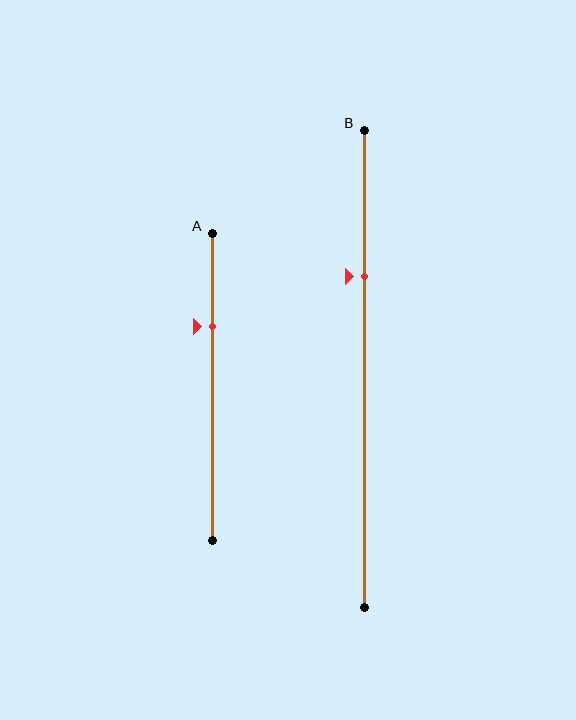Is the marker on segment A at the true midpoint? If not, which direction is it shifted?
No, the marker on segment A is shifted upward by about 20% of the segment length.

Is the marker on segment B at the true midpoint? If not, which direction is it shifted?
No, the marker on segment B is shifted upward by about 19% of the segment length.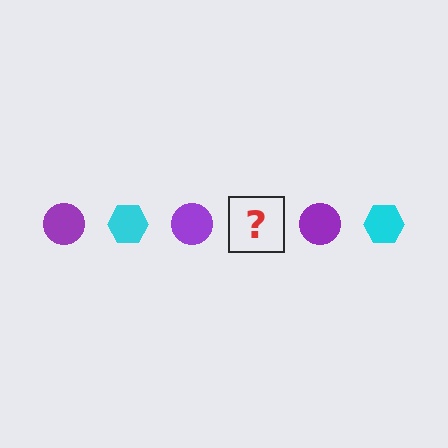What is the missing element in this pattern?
The missing element is a cyan hexagon.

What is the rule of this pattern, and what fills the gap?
The rule is that the pattern alternates between purple circle and cyan hexagon. The gap should be filled with a cyan hexagon.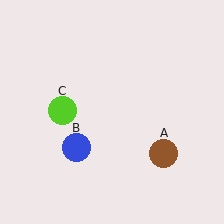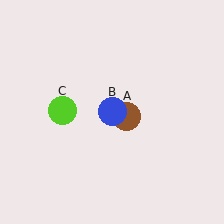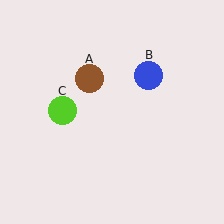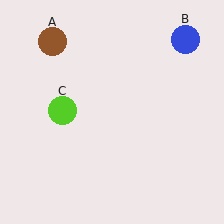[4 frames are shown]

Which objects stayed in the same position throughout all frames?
Lime circle (object C) remained stationary.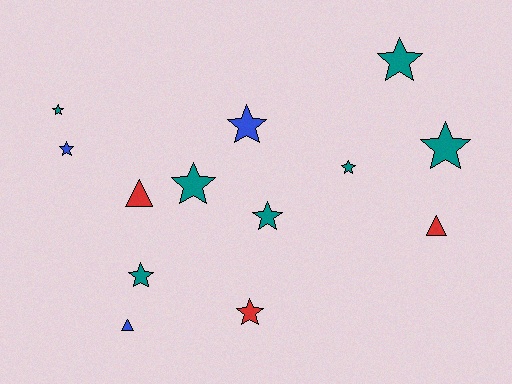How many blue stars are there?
There are 2 blue stars.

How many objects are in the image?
There are 13 objects.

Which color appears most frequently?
Teal, with 7 objects.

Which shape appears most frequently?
Star, with 10 objects.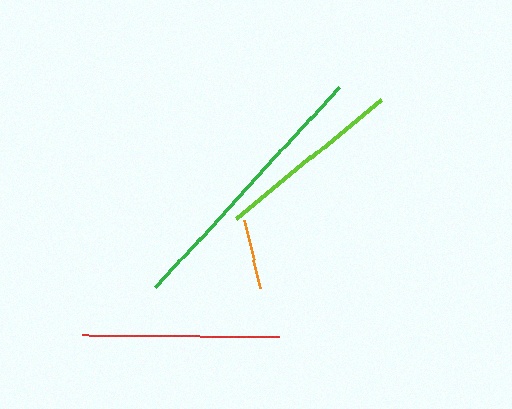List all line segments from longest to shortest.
From longest to shortest: green, red, lime, orange.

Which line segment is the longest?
The green line is the longest at approximately 272 pixels.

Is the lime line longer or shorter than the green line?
The green line is longer than the lime line.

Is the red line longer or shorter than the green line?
The green line is longer than the red line.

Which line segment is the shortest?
The orange line is the shortest at approximately 70 pixels.